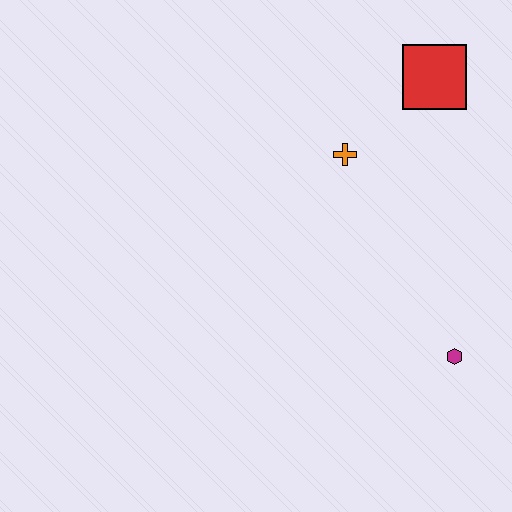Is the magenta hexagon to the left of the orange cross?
No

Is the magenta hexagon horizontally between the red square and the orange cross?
No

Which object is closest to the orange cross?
The red square is closest to the orange cross.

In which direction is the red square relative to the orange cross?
The red square is to the right of the orange cross.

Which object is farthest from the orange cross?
The magenta hexagon is farthest from the orange cross.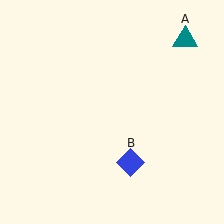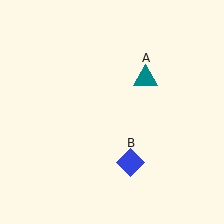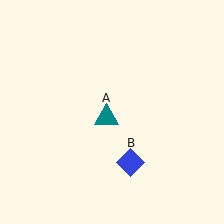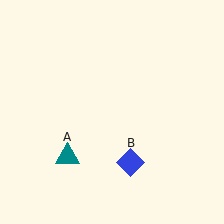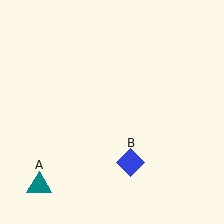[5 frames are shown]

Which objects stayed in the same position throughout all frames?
Blue diamond (object B) remained stationary.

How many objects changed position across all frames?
1 object changed position: teal triangle (object A).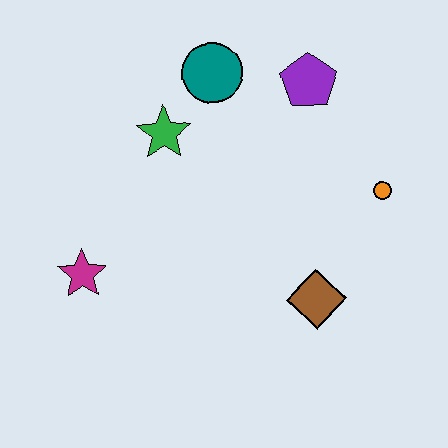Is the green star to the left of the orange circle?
Yes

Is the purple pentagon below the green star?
No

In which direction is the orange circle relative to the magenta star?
The orange circle is to the right of the magenta star.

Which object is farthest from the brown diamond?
The teal circle is farthest from the brown diamond.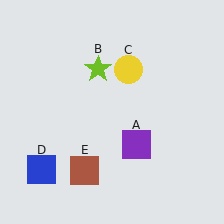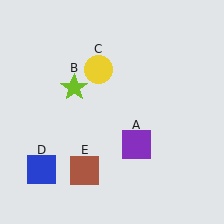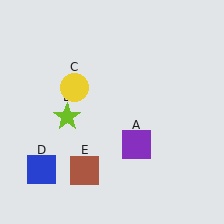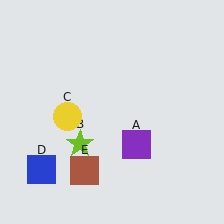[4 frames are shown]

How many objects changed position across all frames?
2 objects changed position: lime star (object B), yellow circle (object C).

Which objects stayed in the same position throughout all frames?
Purple square (object A) and blue square (object D) and brown square (object E) remained stationary.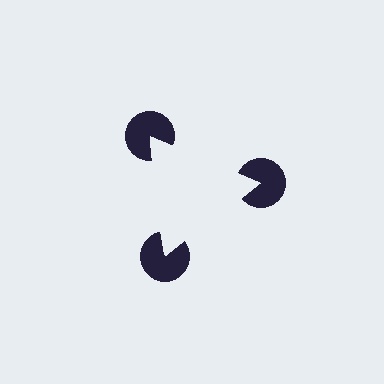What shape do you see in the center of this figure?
An illusory triangle — its edges are inferred from the aligned wedge cuts in the pac-man discs, not physically drawn.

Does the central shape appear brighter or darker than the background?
It typically appears slightly brighter than the background, even though no actual brightness change is drawn.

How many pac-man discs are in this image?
There are 3 — one at each vertex of the illusory triangle.